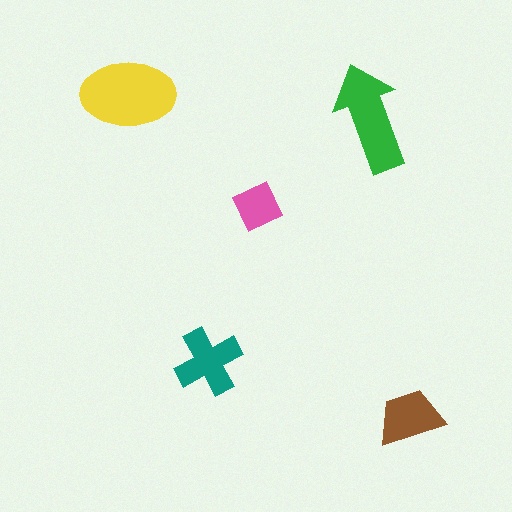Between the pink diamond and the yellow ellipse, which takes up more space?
The yellow ellipse.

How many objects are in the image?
There are 5 objects in the image.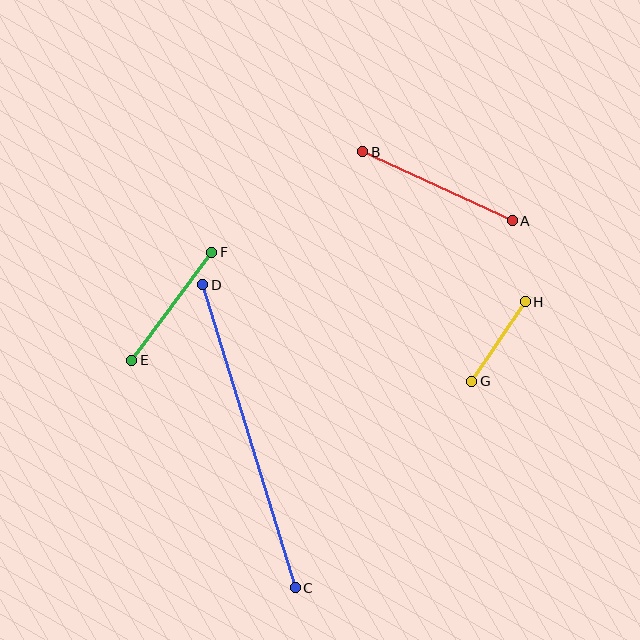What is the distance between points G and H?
The distance is approximately 96 pixels.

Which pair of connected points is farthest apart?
Points C and D are farthest apart.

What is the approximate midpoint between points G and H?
The midpoint is at approximately (498, 342) pixels.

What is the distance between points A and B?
The distance is approximately 165 pixels.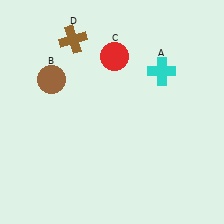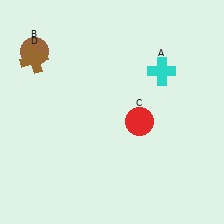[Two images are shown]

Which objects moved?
The objects that moved are: the brown circle (B), the red circle (C), the brown cross (D).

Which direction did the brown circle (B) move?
The brown circle (B) moved up.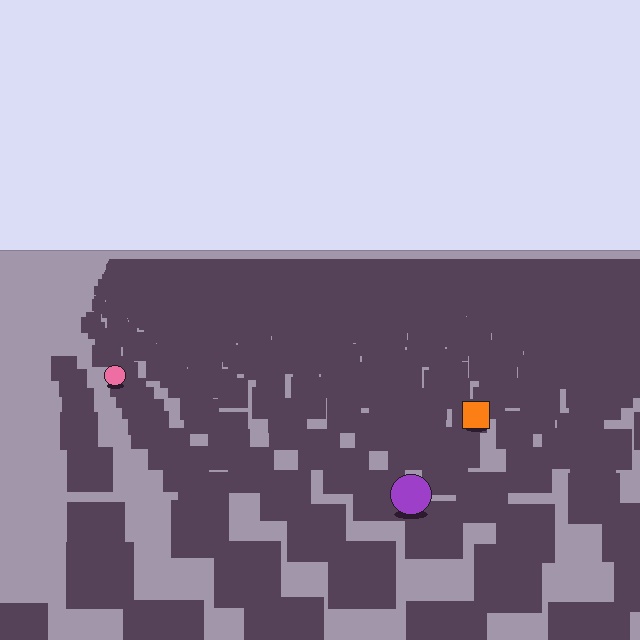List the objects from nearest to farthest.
From nearest to farthest: the purple circle, the orange square, the pink circle.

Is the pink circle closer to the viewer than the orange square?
No. The orange square is closer — you can tell from the texture gradient: the ground texture is coarser near it.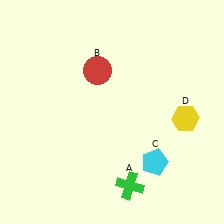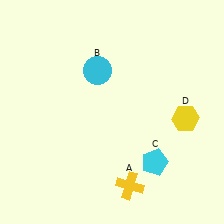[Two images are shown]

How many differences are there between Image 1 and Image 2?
There are 2 differences between the two images.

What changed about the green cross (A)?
In Image 1, A is green. In Image 2, it changed to yellow.